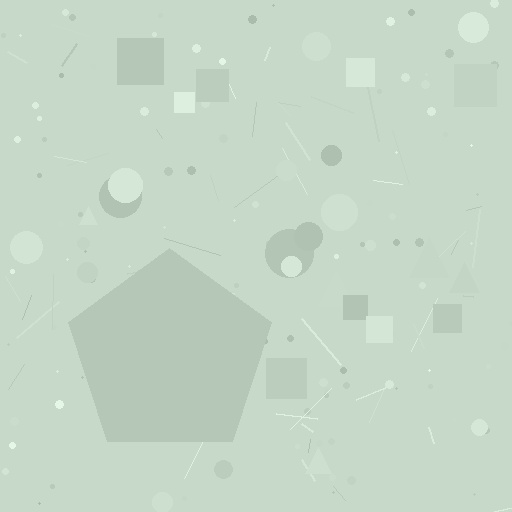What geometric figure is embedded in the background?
A pentagon is embedded in the background.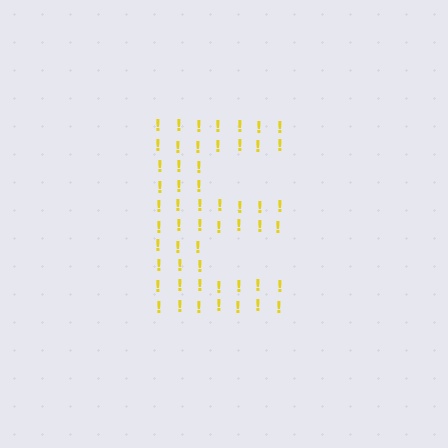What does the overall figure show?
The overall figure shows the letter E.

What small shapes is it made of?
It is made of small exclamation marks.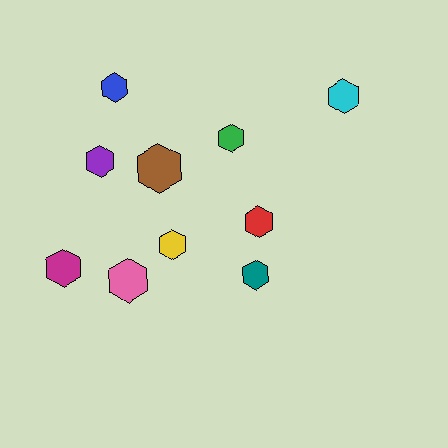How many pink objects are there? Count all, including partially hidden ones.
There is 1 pink object.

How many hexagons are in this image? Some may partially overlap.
There are 10 hexagons.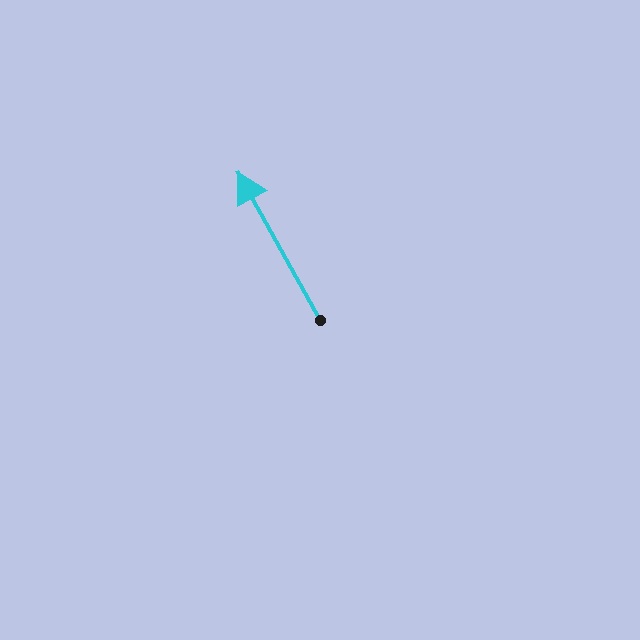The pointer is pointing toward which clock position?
Roughly 11 o'clock.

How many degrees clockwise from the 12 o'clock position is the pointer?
Approximately 331 degrees.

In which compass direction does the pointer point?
Northwest.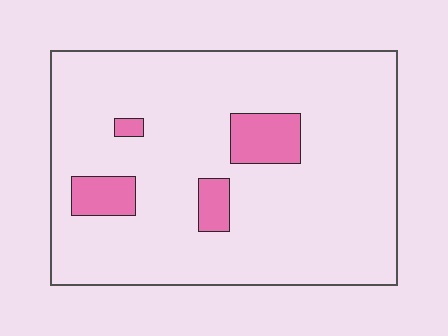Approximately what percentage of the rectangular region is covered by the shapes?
Approximately 10%.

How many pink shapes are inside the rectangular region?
4.